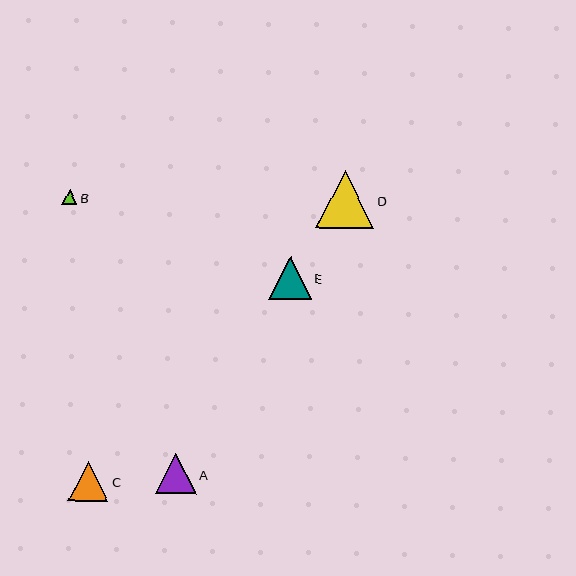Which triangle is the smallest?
Triangle B is the smallest with a size of approximately 15 pixels.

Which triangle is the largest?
Triangle D is the largest with a size of approximately 58 pixels.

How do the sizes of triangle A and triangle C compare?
Triangle A and triangle C are approximately the same size.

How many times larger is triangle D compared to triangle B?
Triangle D is approximately 3.8 times the size of triangle B.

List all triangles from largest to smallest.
From largest to smallest: D, E, A, C, B.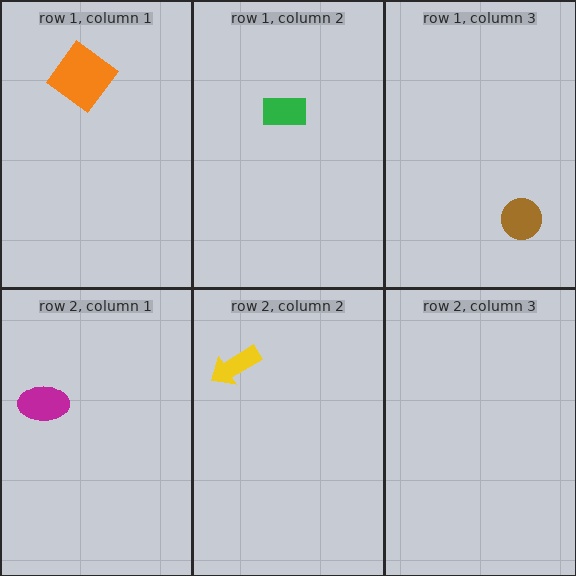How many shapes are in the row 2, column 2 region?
1.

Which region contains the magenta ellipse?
The row 2, column 1 region.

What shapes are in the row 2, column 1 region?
The magenta ellipse.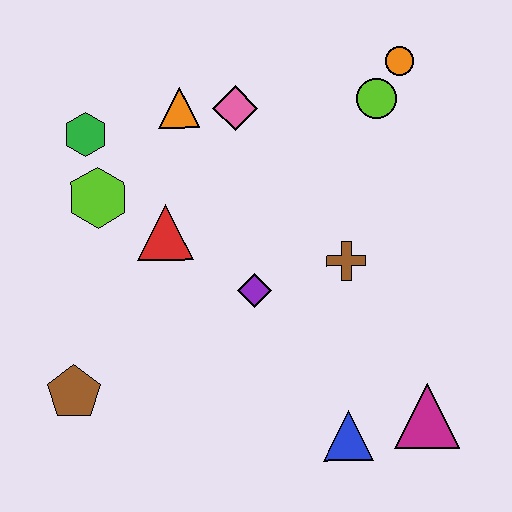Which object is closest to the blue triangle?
The magenta triangle is closest to the blue triangle.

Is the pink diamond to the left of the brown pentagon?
No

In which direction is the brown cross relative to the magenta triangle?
The brown cross is above the magenta triangle.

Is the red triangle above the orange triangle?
No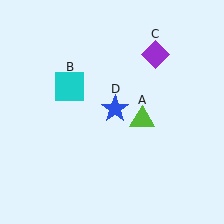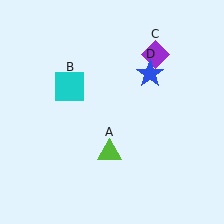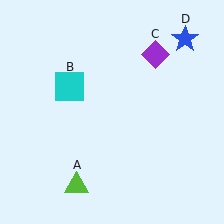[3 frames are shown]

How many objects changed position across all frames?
2 objects changed position: lime triangle (object A), blue star (object D).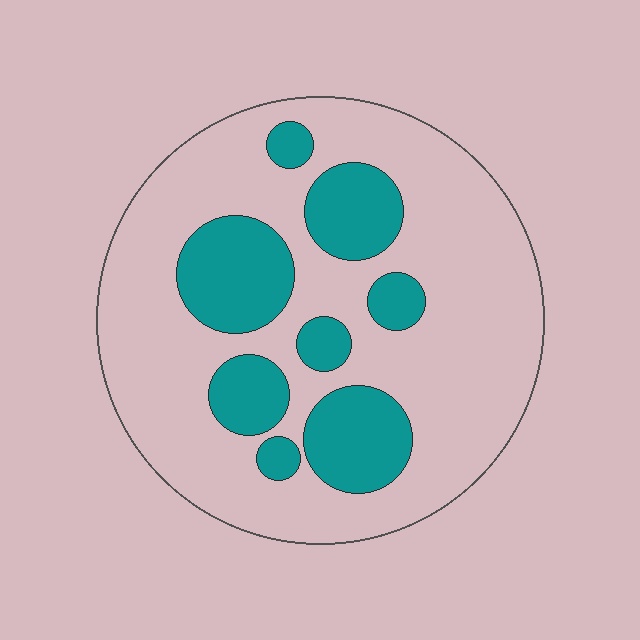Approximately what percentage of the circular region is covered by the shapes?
Approximately 25%.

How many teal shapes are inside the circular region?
8.